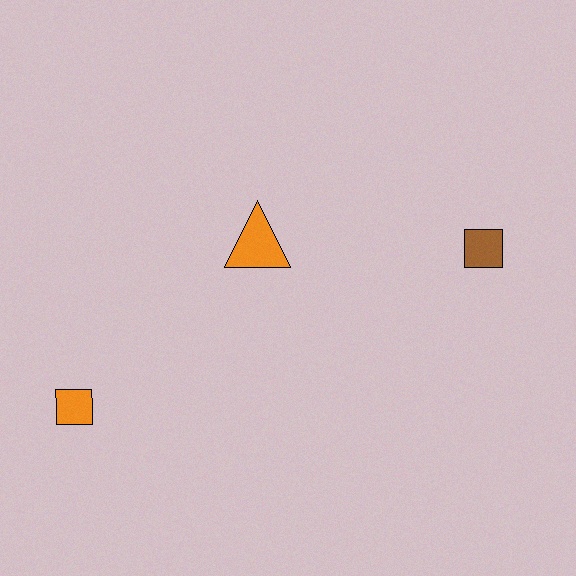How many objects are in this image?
There are 3 objects.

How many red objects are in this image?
There are no red objects.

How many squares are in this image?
There are 2 squares.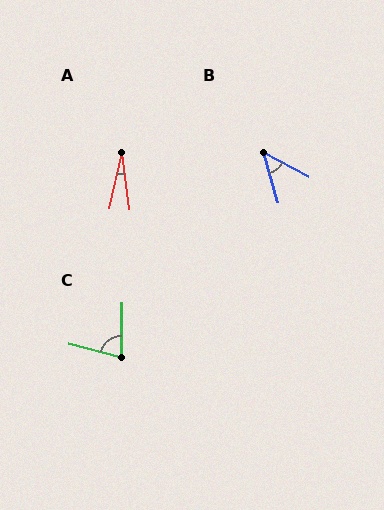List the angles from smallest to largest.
A (20°), B (46°), C (76°).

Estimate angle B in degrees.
Approximately 46 degrees.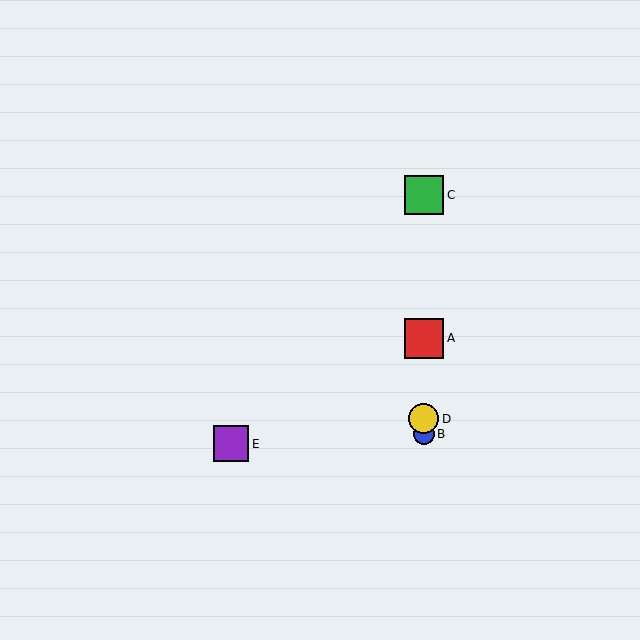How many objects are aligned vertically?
4 objects (A, B, C, D) are aligned vertically.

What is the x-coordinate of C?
Object C is at x≈424.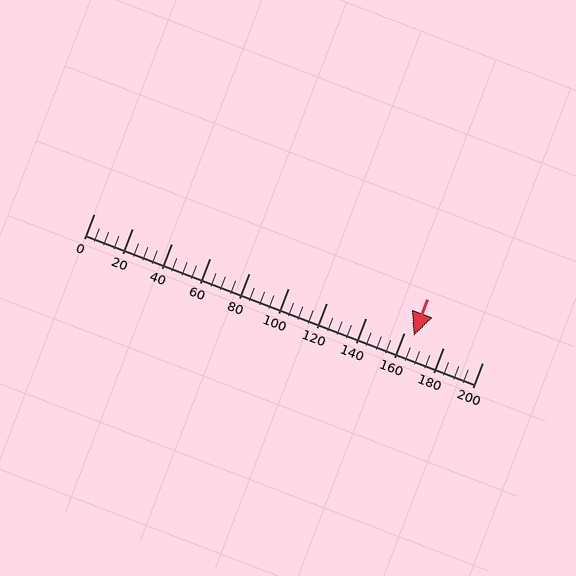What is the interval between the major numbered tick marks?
The major tick marks are spaced 20 units apart.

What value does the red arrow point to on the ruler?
The red arrow points to approximately 165.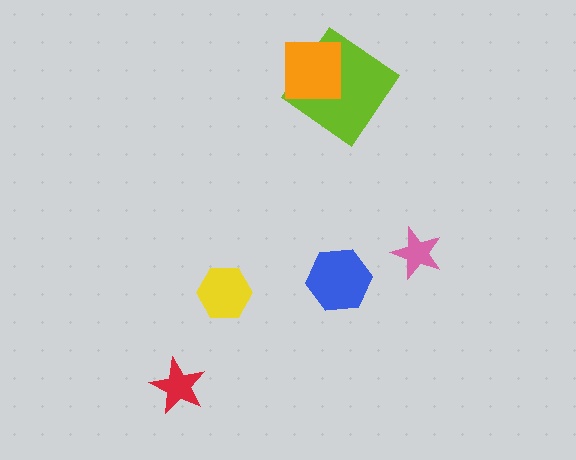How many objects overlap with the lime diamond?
1 object overlaps with the lime diamond.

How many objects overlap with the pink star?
0 objects overlap with the pink star.